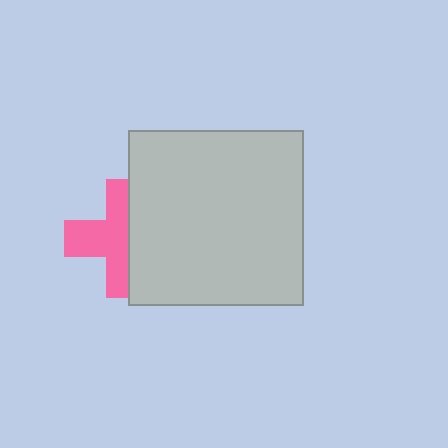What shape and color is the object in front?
The object in front is a light gray square.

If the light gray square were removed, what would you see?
You would see the complete pink cross.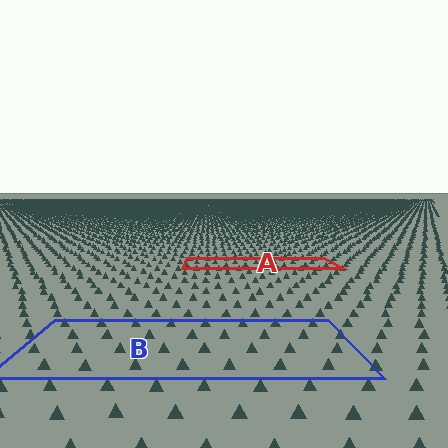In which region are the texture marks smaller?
The texture marks are smaller in region A, because it is farther away.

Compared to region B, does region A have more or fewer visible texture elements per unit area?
Region A has more texture elements per unit area — they are packed more densely because it is farther away.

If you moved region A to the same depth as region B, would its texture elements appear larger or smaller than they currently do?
They would appear larger. At a closer depth, the same texture elements are projected at a bigger on-screen size.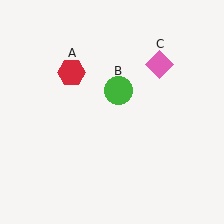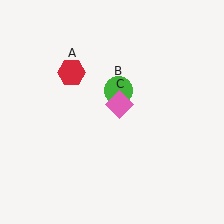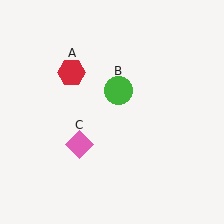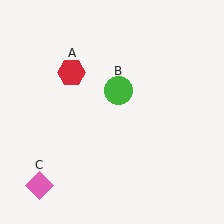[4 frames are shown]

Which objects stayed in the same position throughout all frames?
Red hexagon (object A) and green circle (object B) remained stationary.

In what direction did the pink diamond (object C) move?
The pink diamond (object C) moved down and to the left.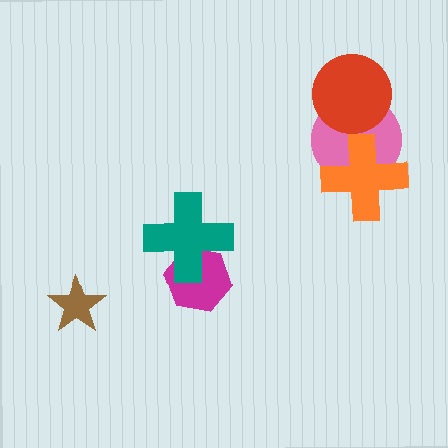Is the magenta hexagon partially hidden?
Yes, it is partially covered by another shape.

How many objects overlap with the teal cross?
1 object overlaps with the teal cross.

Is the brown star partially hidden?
No, no other shape covers it.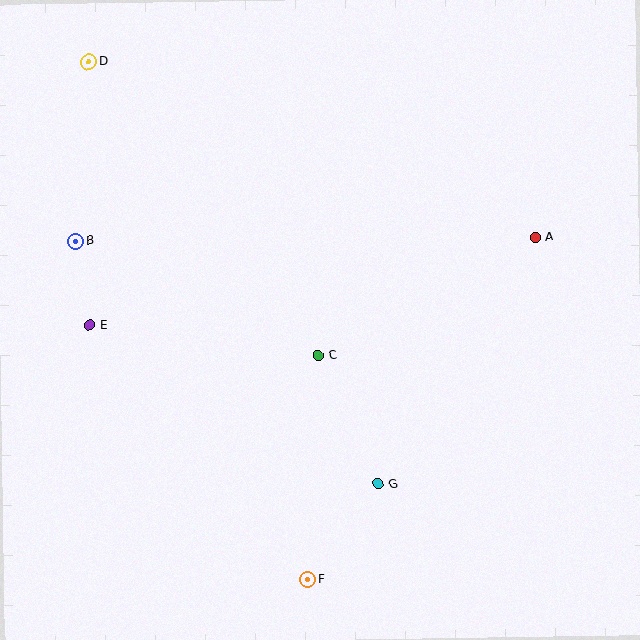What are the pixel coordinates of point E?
Point E is at (90, 325).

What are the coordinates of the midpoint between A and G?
The midpoint between A and G is at (457, 361).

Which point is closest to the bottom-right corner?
Point G is closest to the bottom-right corner.